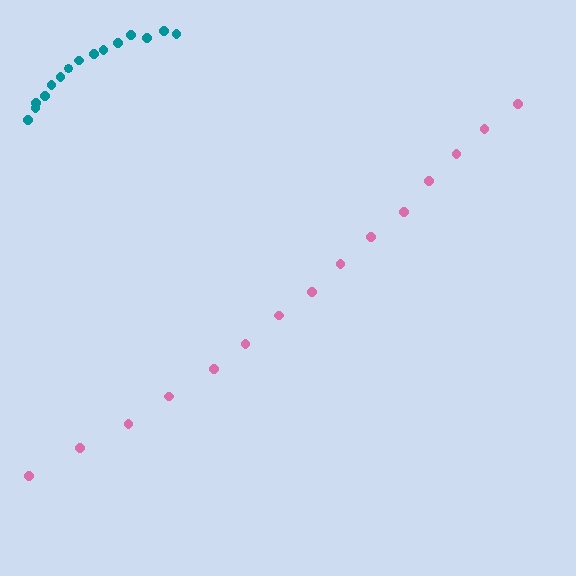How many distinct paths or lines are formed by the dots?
There are 2 distinct paths.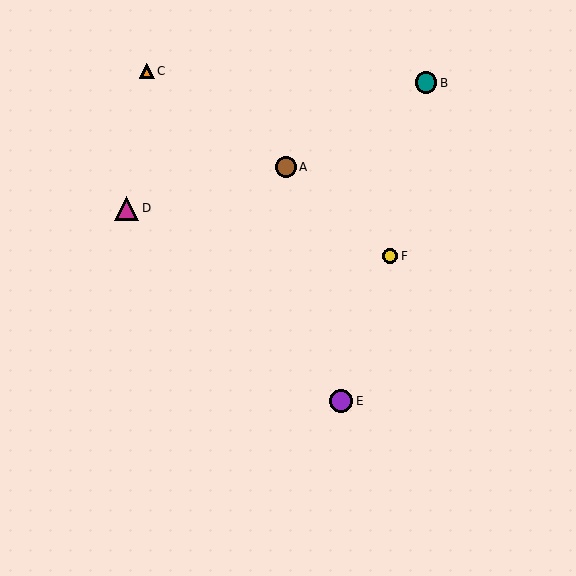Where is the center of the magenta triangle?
The center of the magenta triangle is at (126, 208).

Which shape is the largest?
The magenta triangle (labeled D) is the largest.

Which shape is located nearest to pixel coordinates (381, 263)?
The yellow circle (labeled F) at (390, 256) is nearest to that location.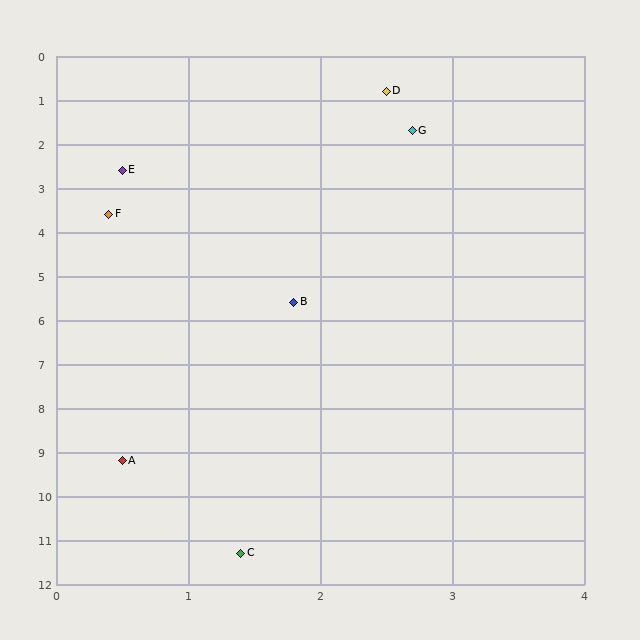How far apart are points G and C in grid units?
Points G and C are about 9.7 grid units apart.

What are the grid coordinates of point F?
Point F is at approximately (0.4, 3.6).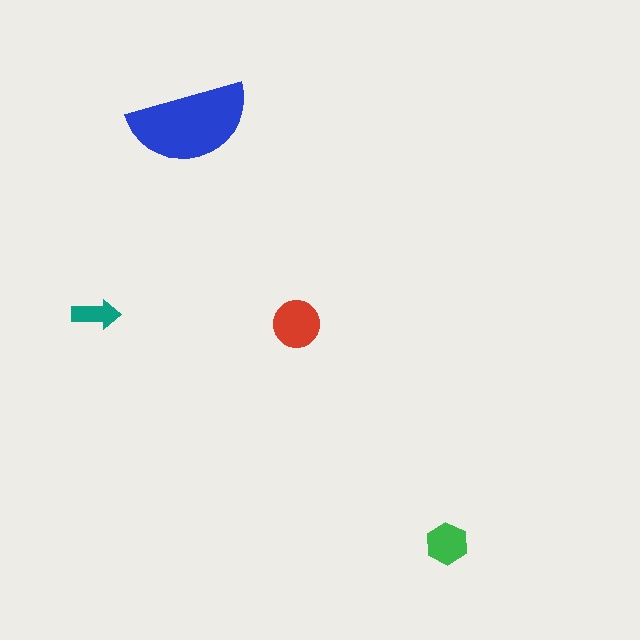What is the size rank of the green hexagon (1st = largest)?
3rd.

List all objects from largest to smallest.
The blue semicircle, the red circle, the green hexagon, the teal arrow.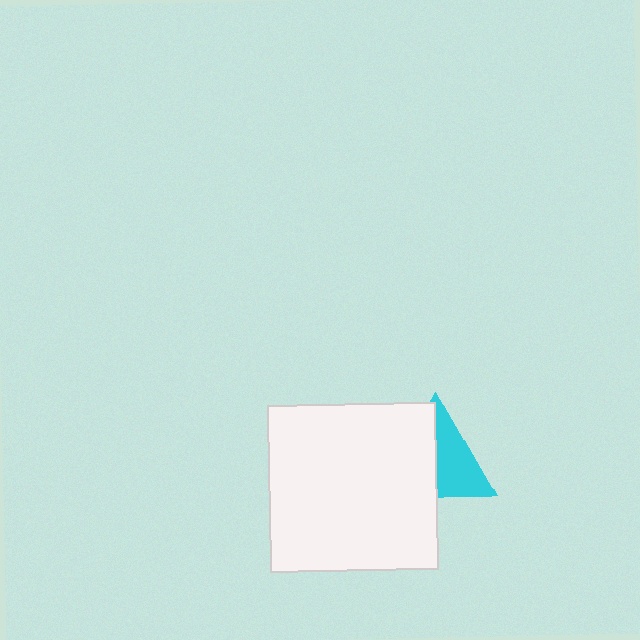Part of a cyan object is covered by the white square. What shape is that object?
It is a triangle.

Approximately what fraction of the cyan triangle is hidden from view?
Roughly 50% of the cyan triangle is hidden behind the white square.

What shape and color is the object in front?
The object in front is a white square.